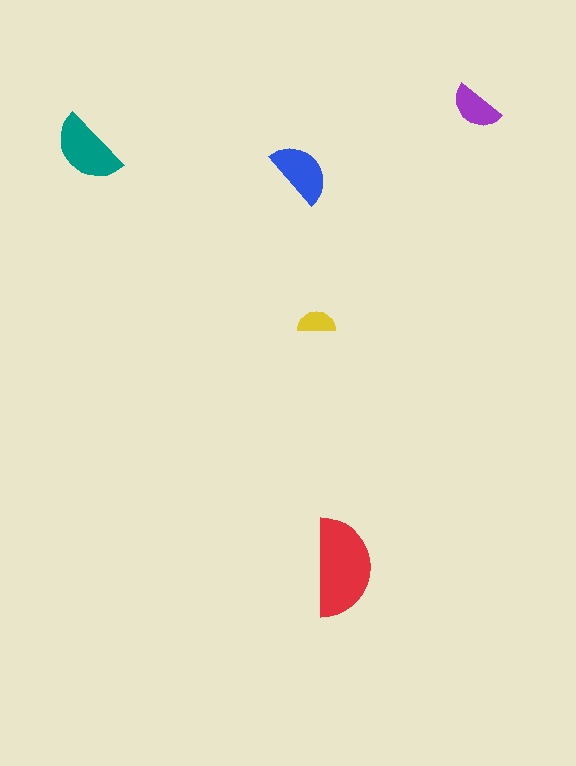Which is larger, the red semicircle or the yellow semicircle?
The red one.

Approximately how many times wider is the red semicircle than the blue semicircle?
About 1.5 times wider.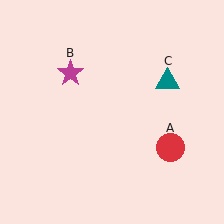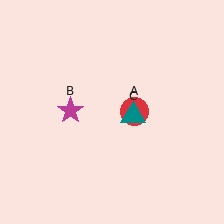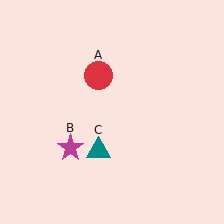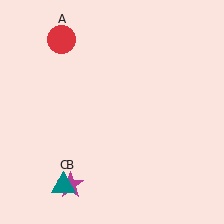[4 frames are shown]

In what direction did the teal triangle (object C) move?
The teal triangle (object C) moved down and to the left.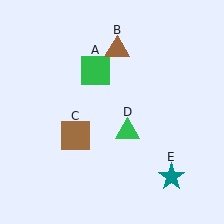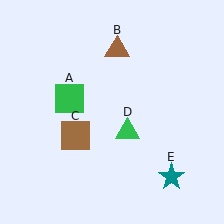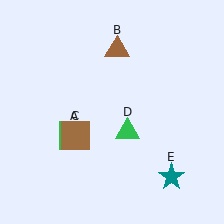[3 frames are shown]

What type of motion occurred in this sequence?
The green square (object A) rotated counterclockwise around the center of the scene.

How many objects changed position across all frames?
1 object changed position: green square (object A).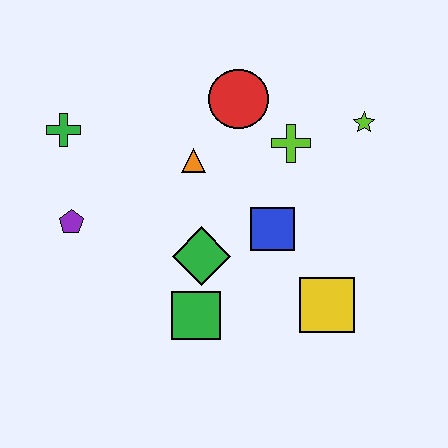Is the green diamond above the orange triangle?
No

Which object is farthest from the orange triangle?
The yellow square is farthest from the orange triangle.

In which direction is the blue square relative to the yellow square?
The blue square is above the yellow square.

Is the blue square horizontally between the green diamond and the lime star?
Yes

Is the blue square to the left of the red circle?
No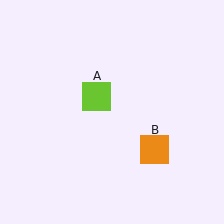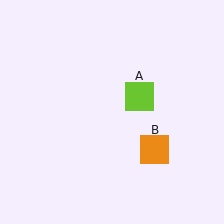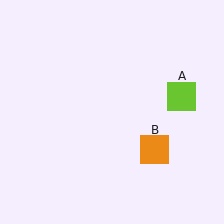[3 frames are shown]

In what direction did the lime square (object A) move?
The lime square (object A) moved right.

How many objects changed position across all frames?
1 object changed position: lime square (object A).